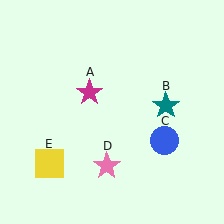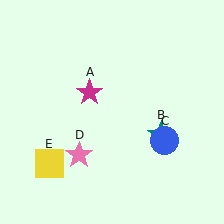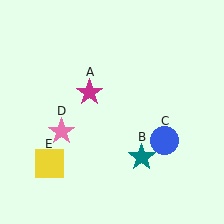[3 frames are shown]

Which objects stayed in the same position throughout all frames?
Magenta star (object A) and blue circle (object C) and yellow square (object E) remained stationary.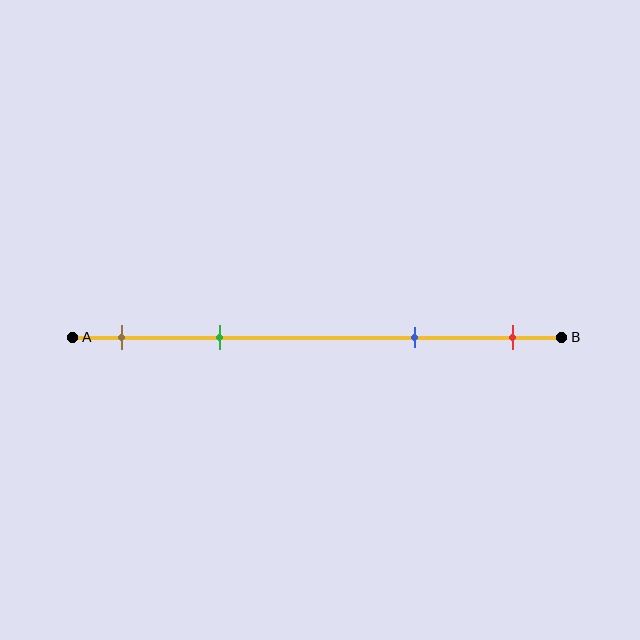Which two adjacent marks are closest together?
The brown and green marks are the closest adjacent pair.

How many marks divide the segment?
There are 4 marks dividing the segment.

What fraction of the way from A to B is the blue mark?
The blue mark is approximately 70% (0.7) of the way from A to B.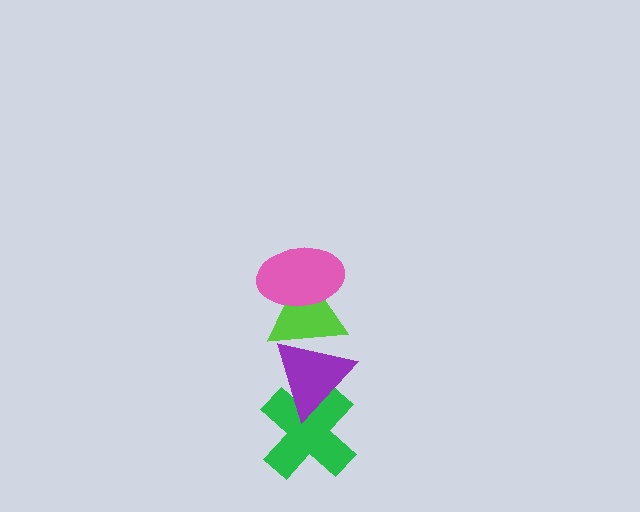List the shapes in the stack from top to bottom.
From top to bottom: the pink ellipse, the lime triangle, the purple triangle, the green cross.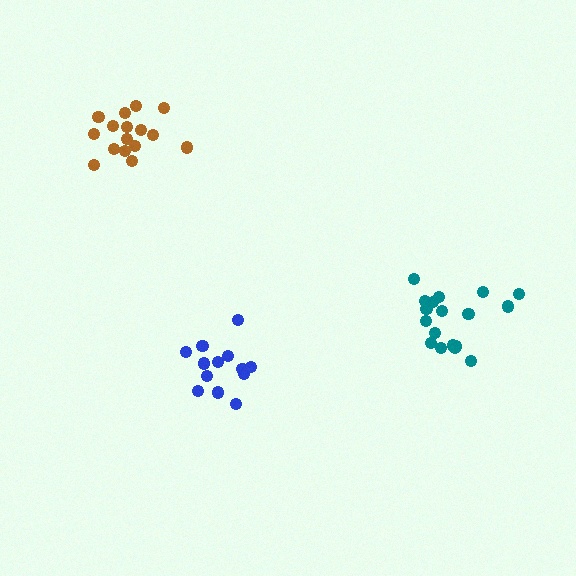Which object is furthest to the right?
The teal cluster is rightmost.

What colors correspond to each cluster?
The clusters are colored: brown, blue, teal.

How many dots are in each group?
Group 1: 16 dots, Group 2: 13 dots, Group 3: 18 dots (47 total).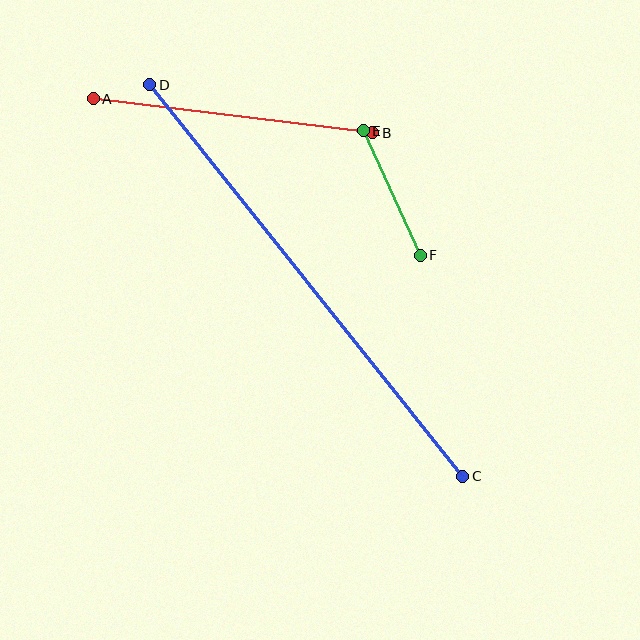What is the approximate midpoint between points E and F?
The midpoint is at approximately (392, 193) pixels.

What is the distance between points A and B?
The distance is approximately 282 pixels.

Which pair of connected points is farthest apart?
Points C and D are farthest apart.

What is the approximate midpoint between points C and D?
The midpoint is at approximately (306, 280) pixels.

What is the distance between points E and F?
The distance is approximately 137 pixels.